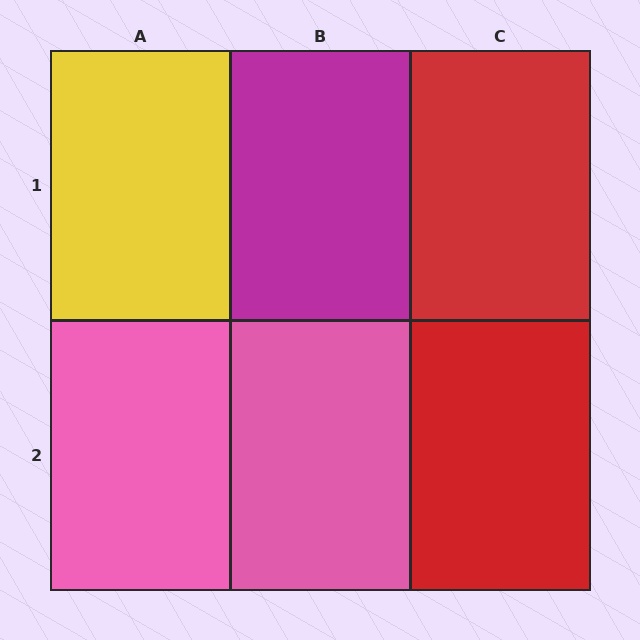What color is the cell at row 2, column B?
Pink.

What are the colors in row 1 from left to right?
Yellow, magenta, red.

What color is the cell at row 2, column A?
Pink.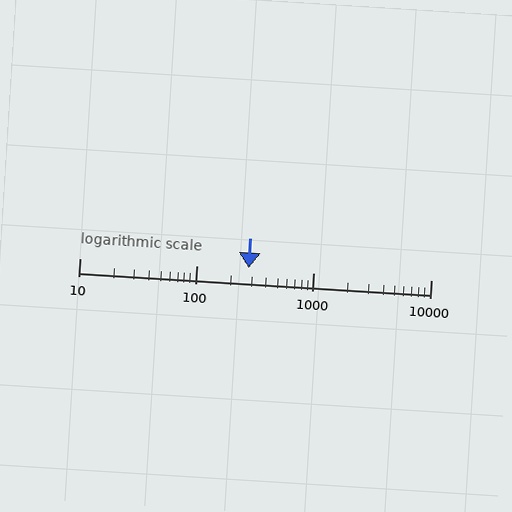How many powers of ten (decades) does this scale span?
The scale spans 3 decades, from 10 to 10000.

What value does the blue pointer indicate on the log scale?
The pointer indicates approximately 280.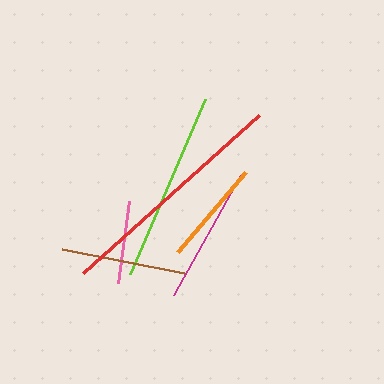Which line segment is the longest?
The red line is the longest at approximately 236 pixels.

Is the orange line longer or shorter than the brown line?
The brown line is longer than the orange line.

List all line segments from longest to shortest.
From longest to shortest: red, lime, magenta, brown, orange, pink.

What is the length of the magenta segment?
The magenta segment is approximately 138 pixels long.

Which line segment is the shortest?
The pink line is the shortest at approximately 82 pixels.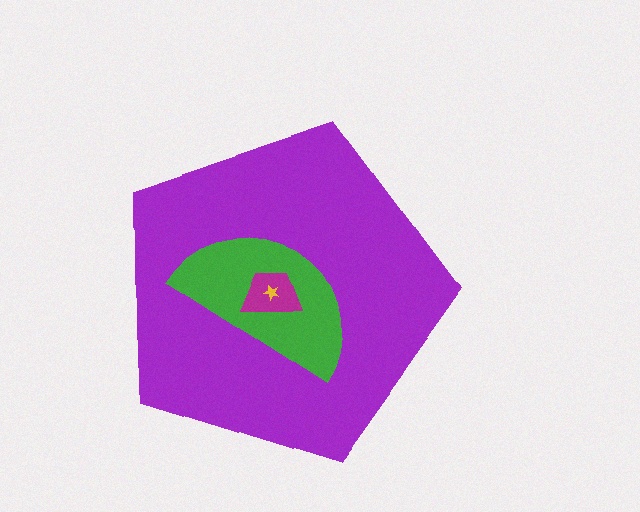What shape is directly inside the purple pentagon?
The green semicircle.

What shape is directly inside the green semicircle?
The magenta trapezoid.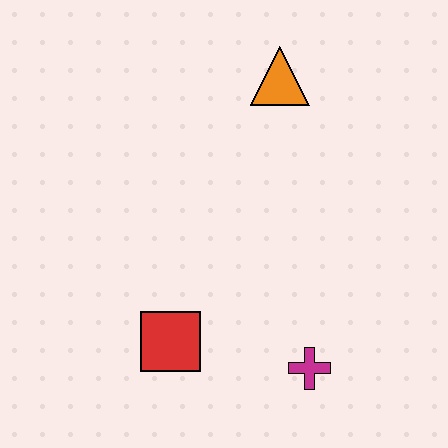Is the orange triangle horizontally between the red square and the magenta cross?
Yes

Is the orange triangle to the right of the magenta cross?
No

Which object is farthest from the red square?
The orange triangle is farthest from the red square.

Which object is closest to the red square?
The magenta cross is closest to the red square.